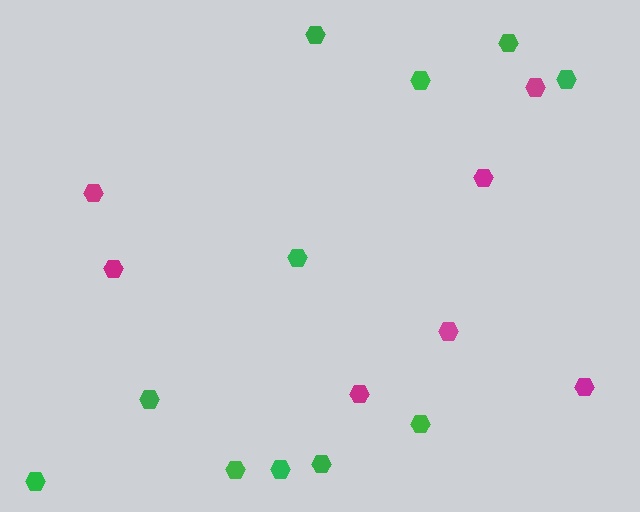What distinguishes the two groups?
There are 2 groups: one group of magenta hexagons (7) and one group of green hexagons (11).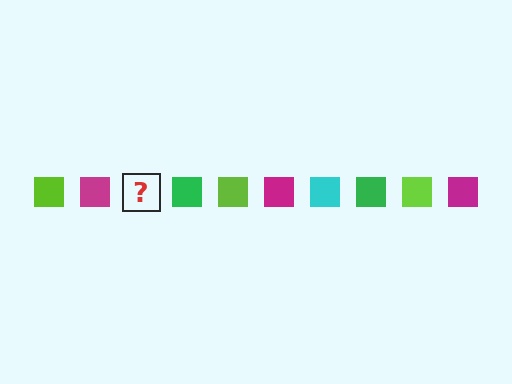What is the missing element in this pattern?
The missing element is a cyan square.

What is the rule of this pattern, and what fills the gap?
The rule is that the pattern cycles through lime, magenta, cyan, green squares. The gap should be filled with a cyan square.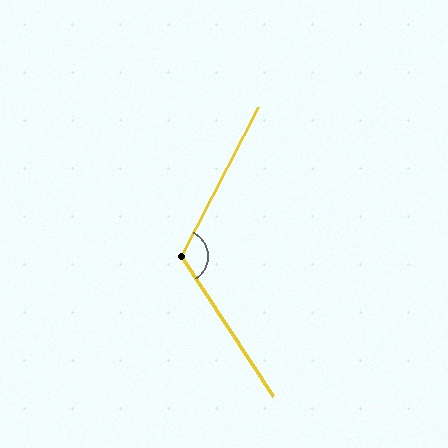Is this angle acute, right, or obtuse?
It is obtuse.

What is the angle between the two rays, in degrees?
Approximately 120 degrees.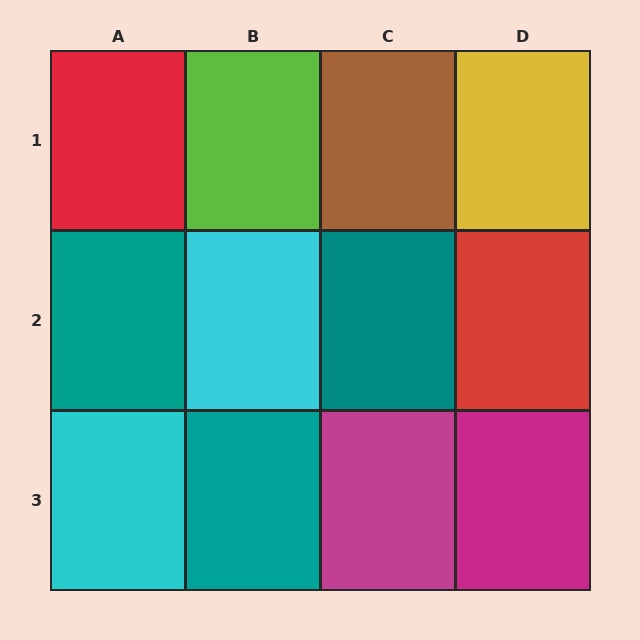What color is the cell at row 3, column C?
Magenta.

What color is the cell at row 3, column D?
Magenta.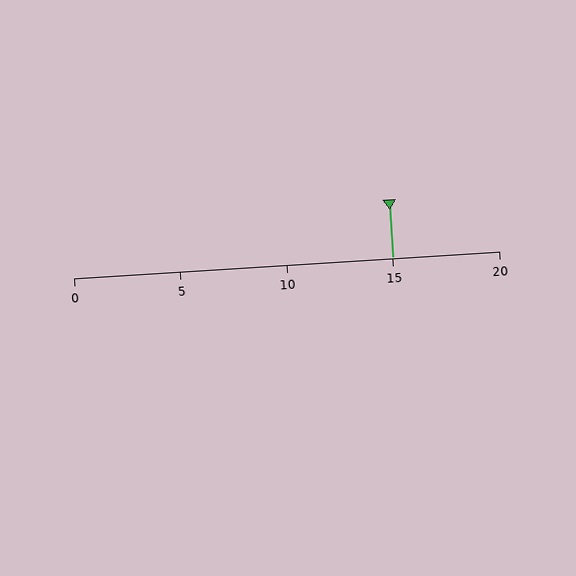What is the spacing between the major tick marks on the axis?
The major ticks are spaced 5 apart.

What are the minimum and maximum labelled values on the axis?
The axis runs from 0 to 20.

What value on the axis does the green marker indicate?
The marker indicates approximately 15.